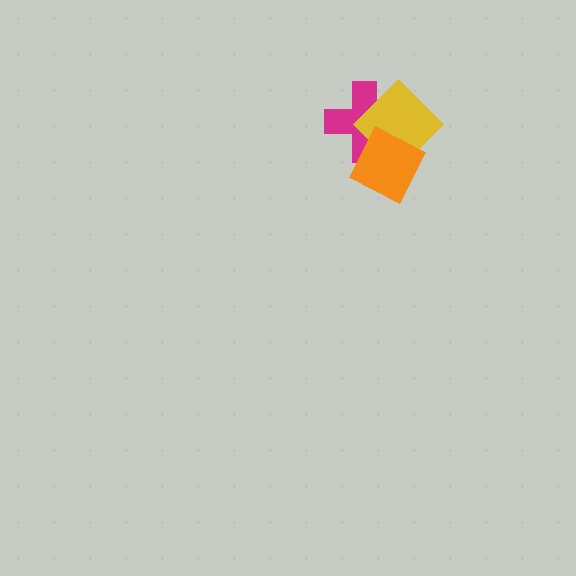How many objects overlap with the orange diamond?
2 objects overlap with the orange diamond.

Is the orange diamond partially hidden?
No, no other shape covers it.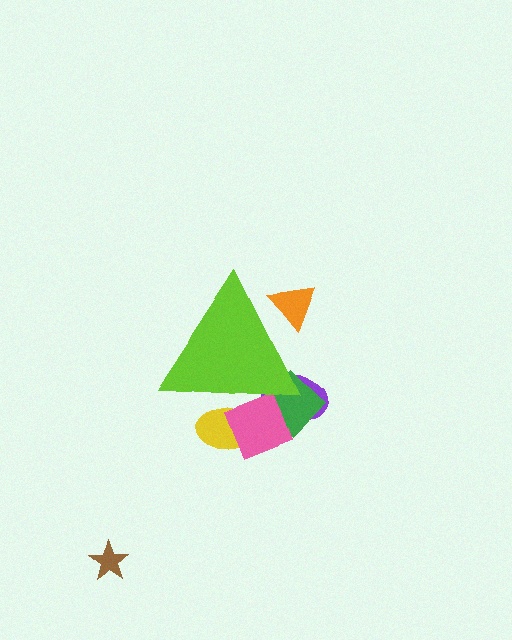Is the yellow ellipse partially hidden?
Yes, the yellow ellipse is partially hidden behind the lime triangle.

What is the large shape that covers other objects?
A lime triangle.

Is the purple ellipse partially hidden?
Yes, the purple ellipse is partially hidden behind the lime triangle.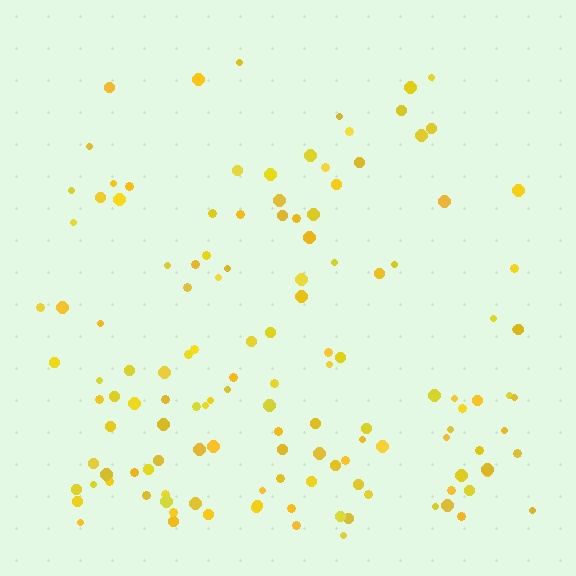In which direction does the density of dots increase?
From top to bottom, with the bottom side densest.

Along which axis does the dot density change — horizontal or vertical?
Vertical.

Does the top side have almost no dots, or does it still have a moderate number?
Still a moderate number, just noticeably fewer than the bottom.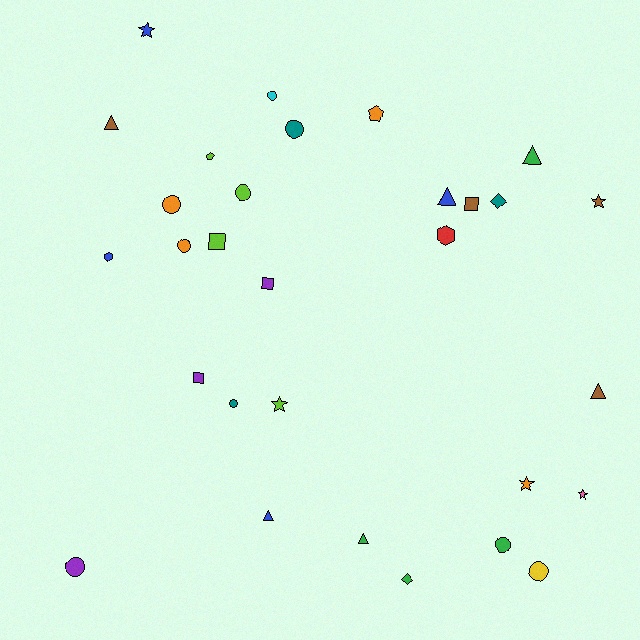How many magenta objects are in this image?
There are no magenta objects.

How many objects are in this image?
There are 30 objects.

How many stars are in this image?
There are 5 stars.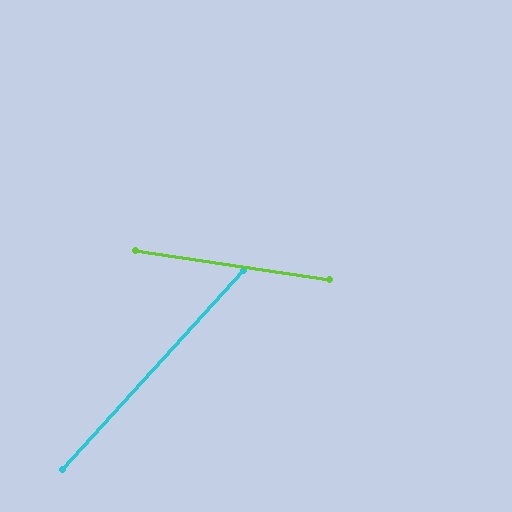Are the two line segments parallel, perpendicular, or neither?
Neither parallel nor perpendicular — they differ by about 56°.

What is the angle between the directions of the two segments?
Approximately 56 degrees.